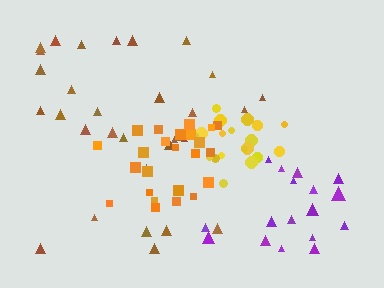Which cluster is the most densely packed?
Yellow.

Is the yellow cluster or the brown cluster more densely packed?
Yellow.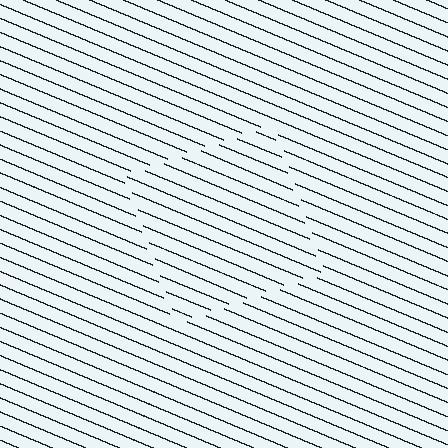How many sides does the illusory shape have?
4 sides — the line-ends trace a square.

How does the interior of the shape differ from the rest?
The interior of the shape contains the same grating, shifted by half a period — the contour is defined by the phase discontinuity where line-ends from the inner and outer gratings abut.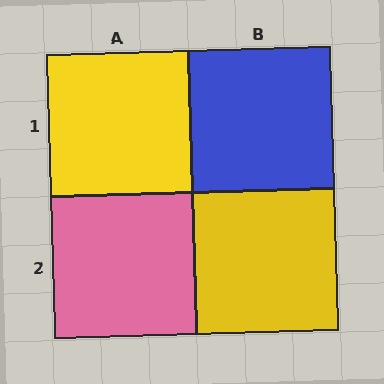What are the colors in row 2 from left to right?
Pink, yellow.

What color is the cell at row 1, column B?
Blue.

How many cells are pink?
1 cell is pink.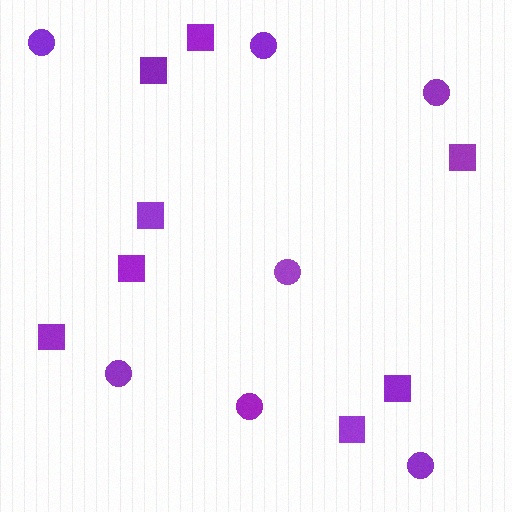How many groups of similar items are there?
There are 2 groups: one group of squares (8) and one group of circles (7).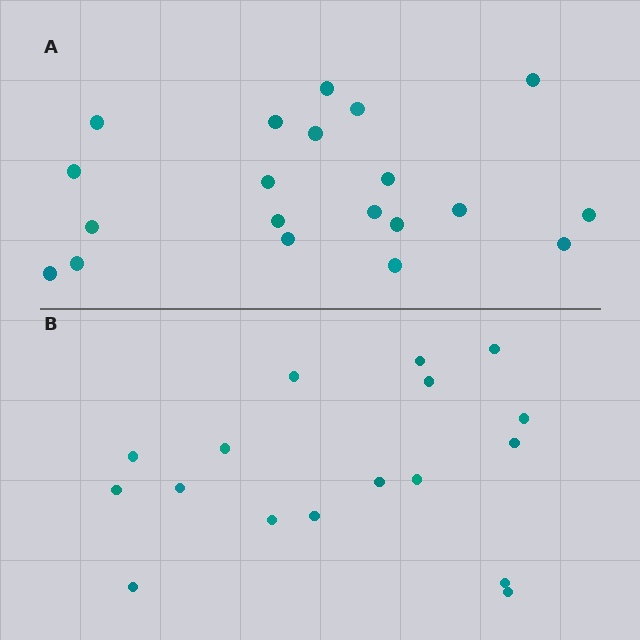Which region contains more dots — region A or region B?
Region A (the top region) has more dots.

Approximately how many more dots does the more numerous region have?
Region A has just a few more — roughly 2 or 3 more dots than region B.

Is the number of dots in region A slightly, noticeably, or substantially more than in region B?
Region A has only slightly more — the two regions are fairly close. The ratio is roughly 1.2 to 1.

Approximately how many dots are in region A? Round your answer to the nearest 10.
About 20 dots.